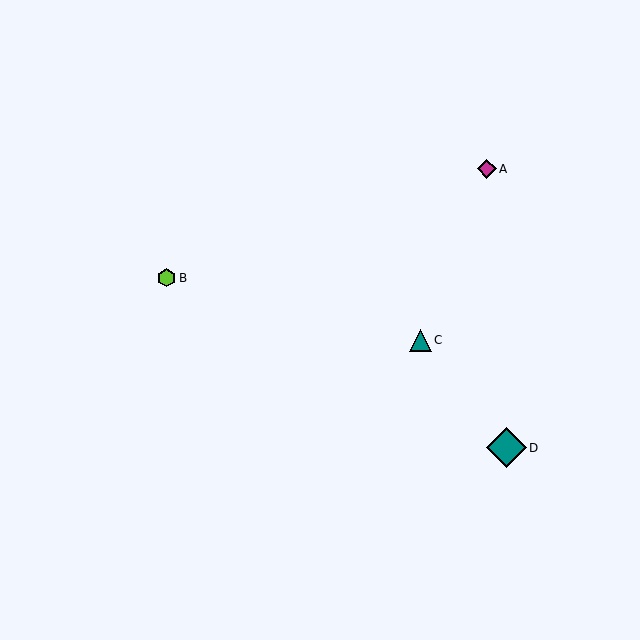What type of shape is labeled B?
Shape B is a lime hexagon.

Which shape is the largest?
The teal diamond (labeled D) is the largest.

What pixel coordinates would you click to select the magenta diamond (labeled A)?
Click at (487, 169) to select the magenta diamond A.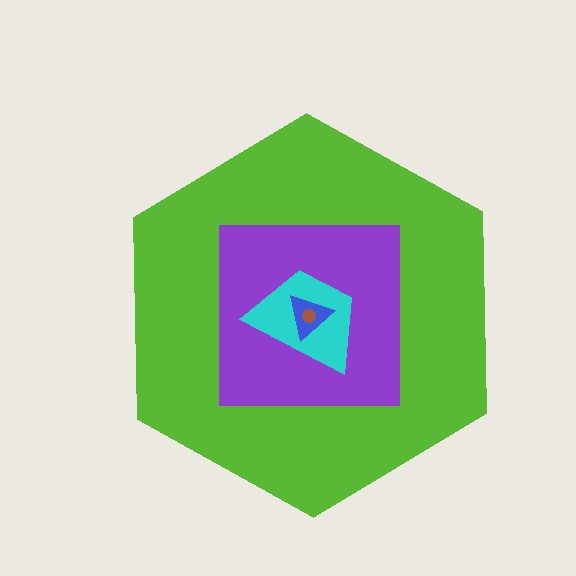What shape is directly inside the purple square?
The cyan trapezoid.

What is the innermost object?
The brown circle.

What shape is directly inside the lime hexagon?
The purple square.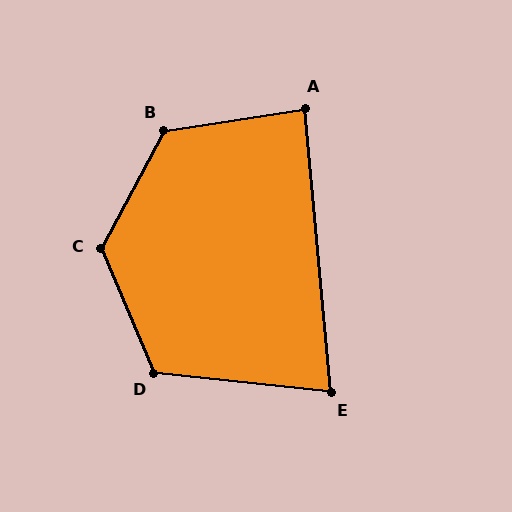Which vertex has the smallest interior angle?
E, at approximately 79 degrees.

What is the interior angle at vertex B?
Approximately 127 degrees (obtuse).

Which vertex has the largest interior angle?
C, at approximately 129 degrees.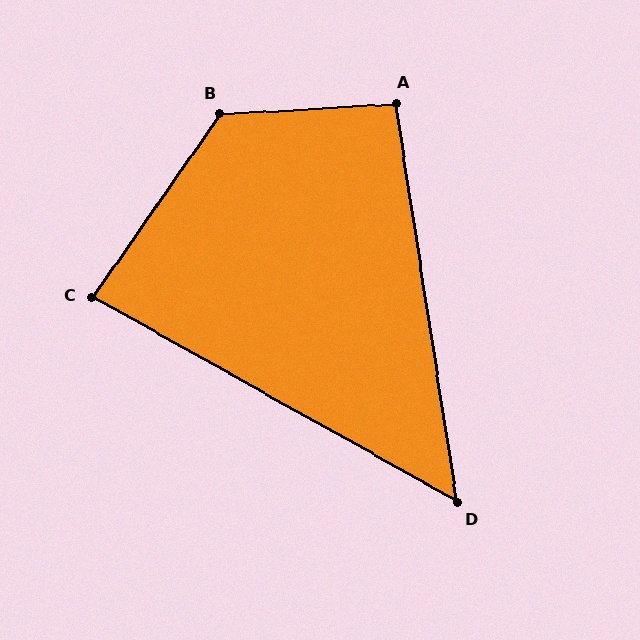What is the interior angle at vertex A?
Approximately 96 degrees (obtuse).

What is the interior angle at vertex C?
Approximately 84 degrees (acute).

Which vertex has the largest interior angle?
B, at approximately 128 degrees.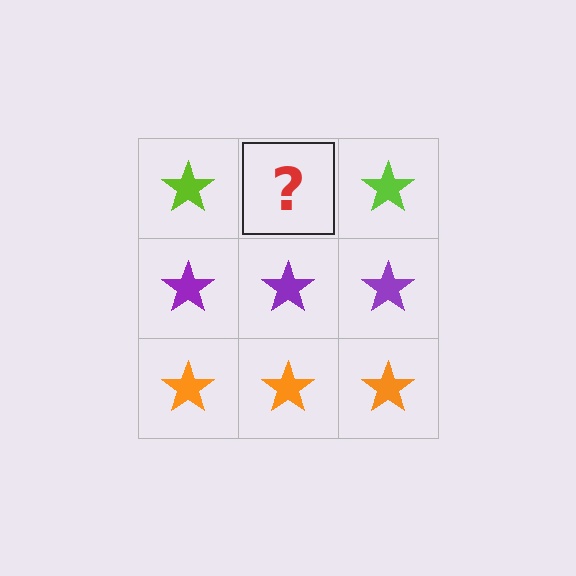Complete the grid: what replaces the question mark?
The question mark should be replaced with a lime star.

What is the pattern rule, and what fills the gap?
The rule is that each row has a consistent color. The gap should be filled with a lime star.